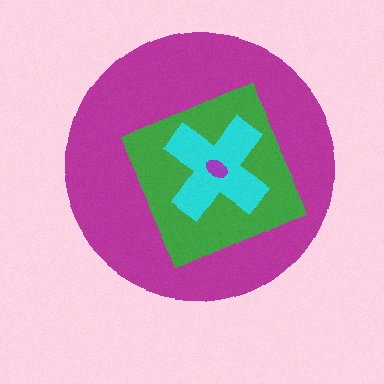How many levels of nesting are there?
4.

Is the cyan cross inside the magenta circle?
Yes.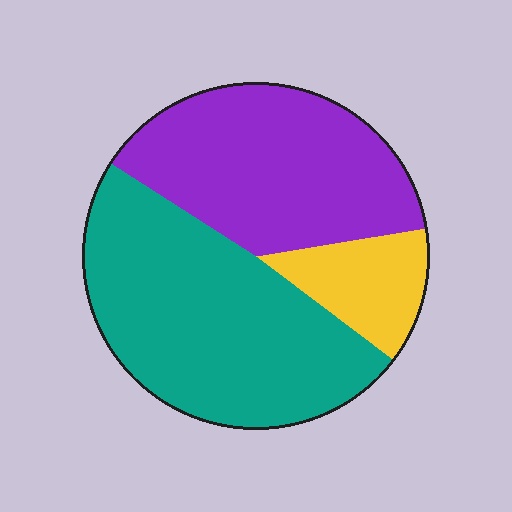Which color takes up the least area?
Yellow, at roughly 15%.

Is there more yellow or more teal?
Teal.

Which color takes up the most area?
Teal, at roughly 50%.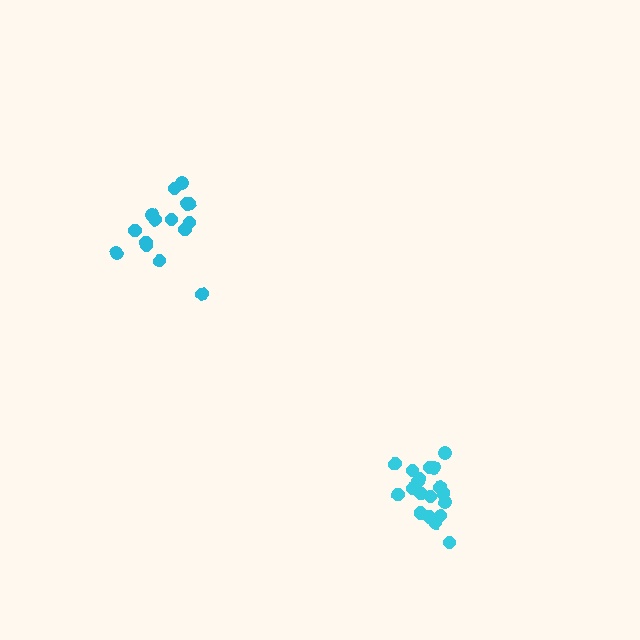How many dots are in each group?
Group 1: 19 dots, Group 2: 15 dots (34 total).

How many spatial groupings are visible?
There are 2 spatial groupings.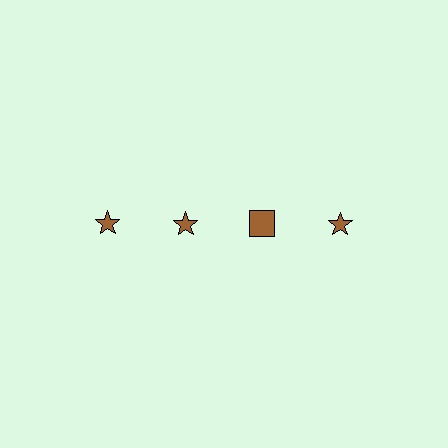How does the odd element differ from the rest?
It has a different shape: square instead of star.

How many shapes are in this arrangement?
There are 4 shapes arranged in a grid pattern.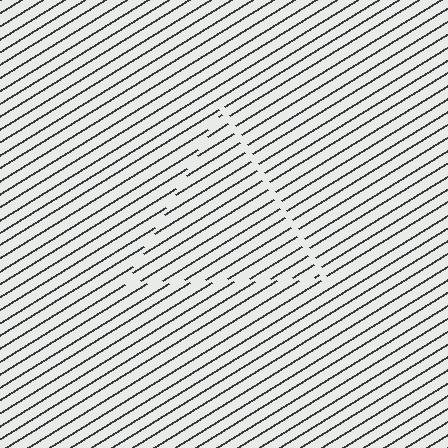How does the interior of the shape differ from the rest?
The interior of the shape contains the same grating, shifted by half a period — the contour is defined by the phase discontinuity where line-ends from the inner and outer gratings abut.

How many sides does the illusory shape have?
3 sides — the line-ends trace a triangle.